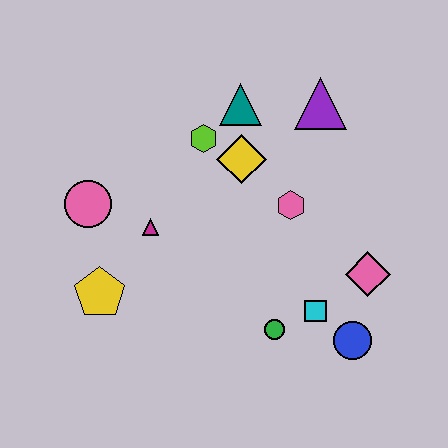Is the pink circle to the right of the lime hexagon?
No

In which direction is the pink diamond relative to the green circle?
The pink diamond is to the right of the green circle.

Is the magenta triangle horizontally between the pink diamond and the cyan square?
No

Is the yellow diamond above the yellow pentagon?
Yes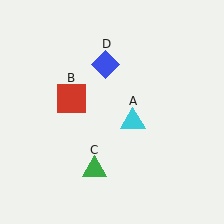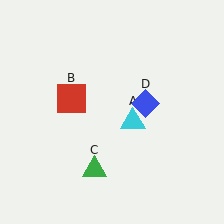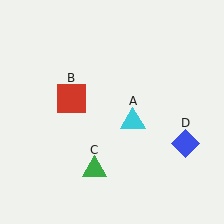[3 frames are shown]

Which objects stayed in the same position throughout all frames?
Cyan triangle (object A) and red square (object B) and green triangle (object C) remained stationary.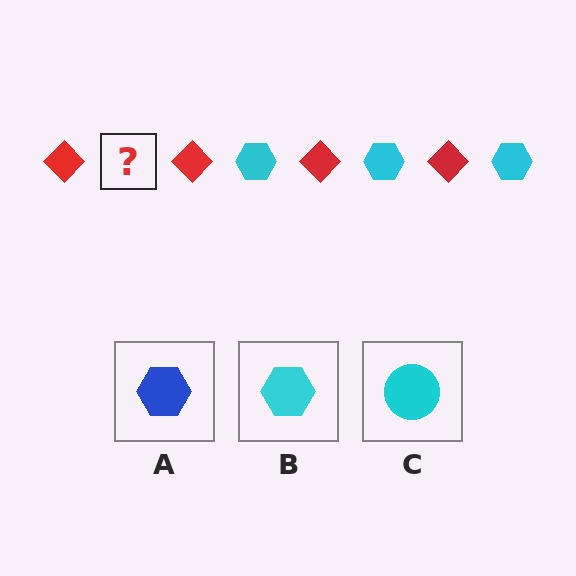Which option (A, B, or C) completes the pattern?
B.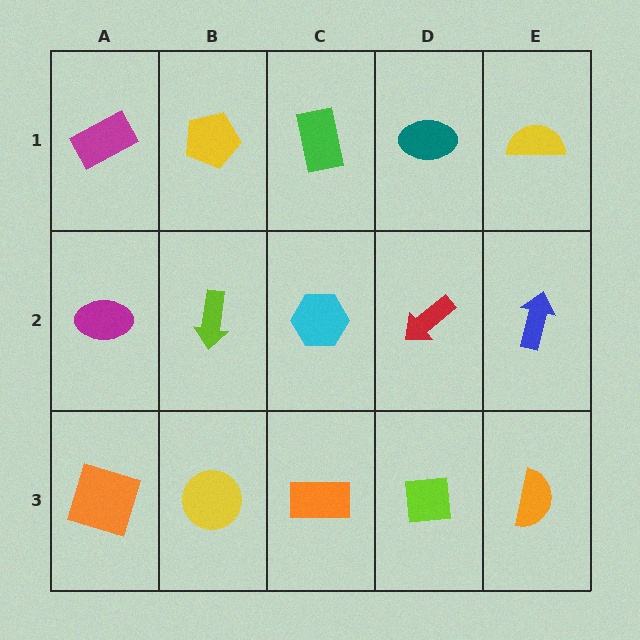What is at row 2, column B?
A lime arrow.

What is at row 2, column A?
A magenta ellipse.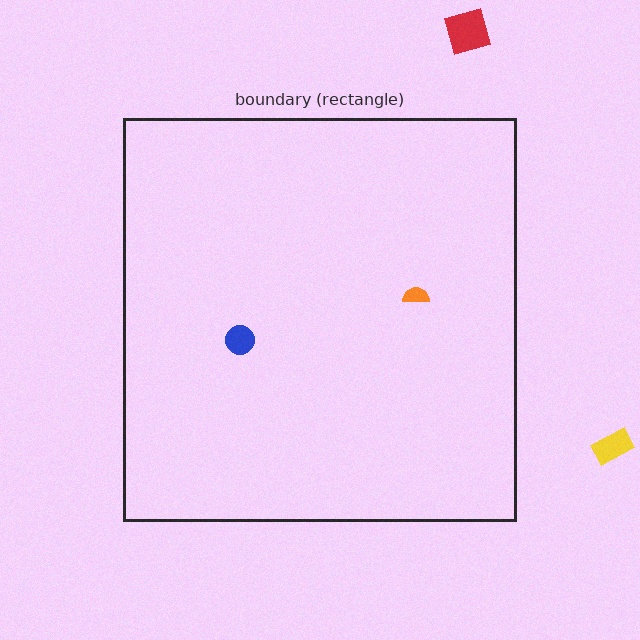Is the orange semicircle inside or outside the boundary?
Inside.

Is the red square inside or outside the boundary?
Outside.